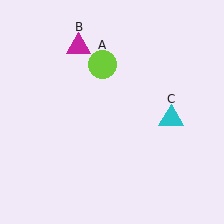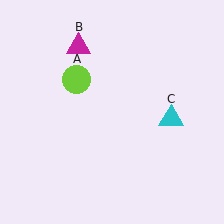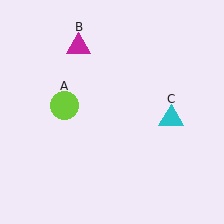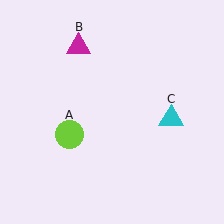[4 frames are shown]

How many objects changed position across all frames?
1 object changed position: lime circle (object A).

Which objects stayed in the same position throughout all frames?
Magenta triangle (object B) and cyan triangle (object C) remained stationary.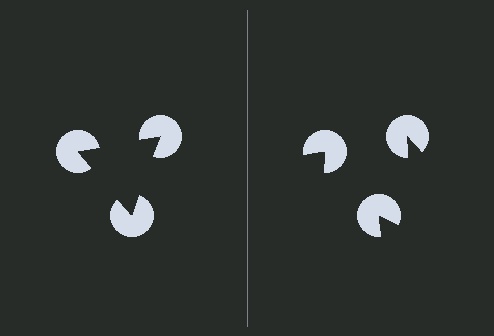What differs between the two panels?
The pac-man discs are positioned identically on both sides; only the wedge orientations differ. On the left they align to a triangle; on the right they are misaligned.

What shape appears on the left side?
An illusory triangle.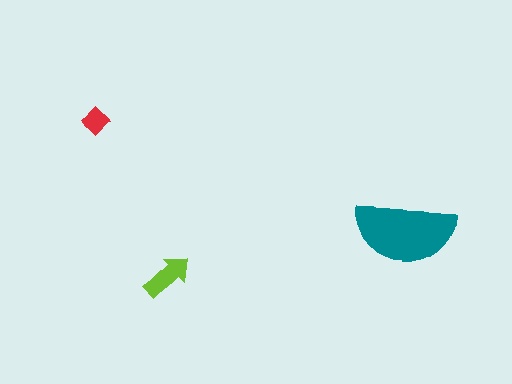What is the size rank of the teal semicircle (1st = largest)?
1st.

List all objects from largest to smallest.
The teal semicircle, the lime arrow, the red diamond.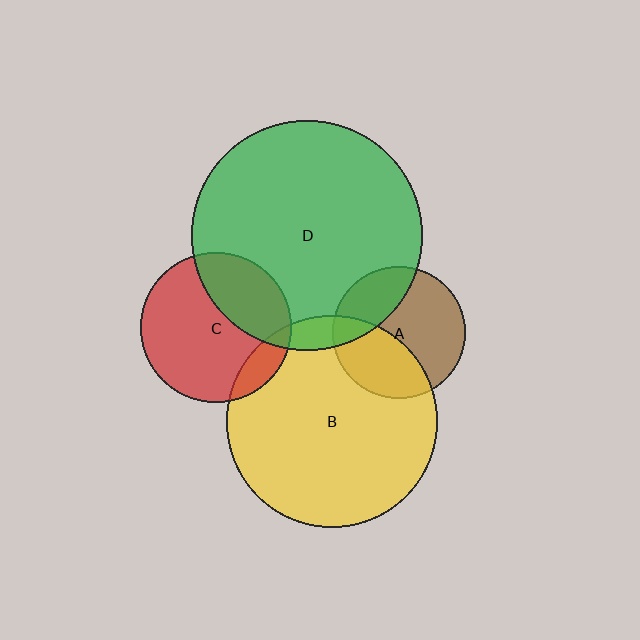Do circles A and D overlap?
Yes.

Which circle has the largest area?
Circle D (green).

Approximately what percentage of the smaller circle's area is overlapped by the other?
Approximately 25%.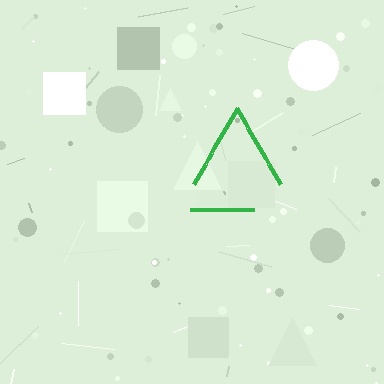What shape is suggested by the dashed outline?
The dashed outline suggests a triangle.